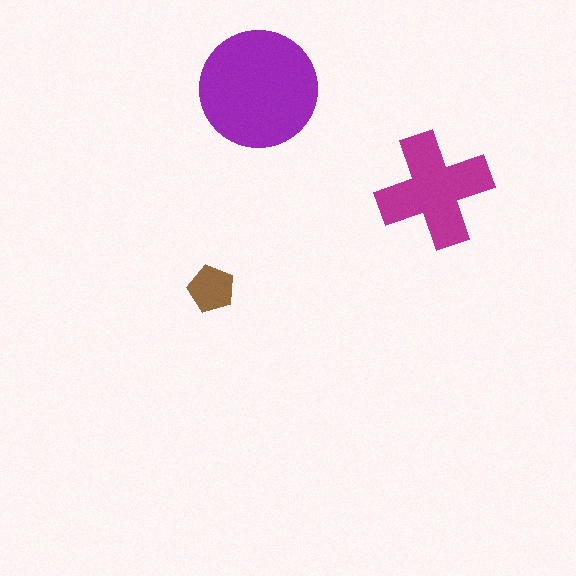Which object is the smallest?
The brown pentagon.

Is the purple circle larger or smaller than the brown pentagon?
Larger.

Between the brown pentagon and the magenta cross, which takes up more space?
The magenta cross.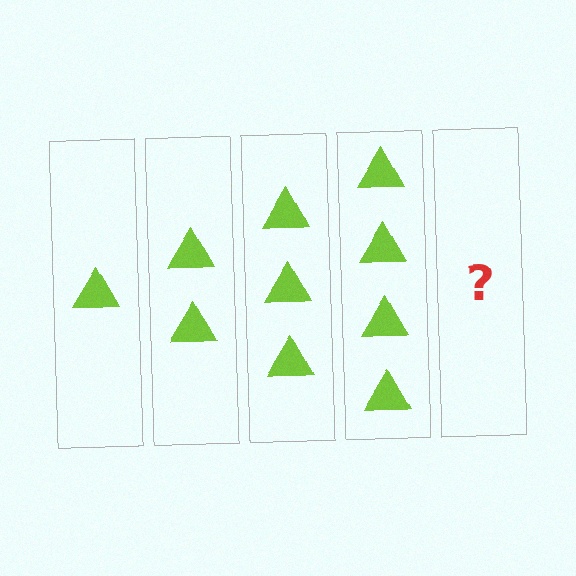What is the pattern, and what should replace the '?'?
The pattern is that each step adds one more triangle. The '?' should be 5 triangles.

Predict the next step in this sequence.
The next step is 5 triangles.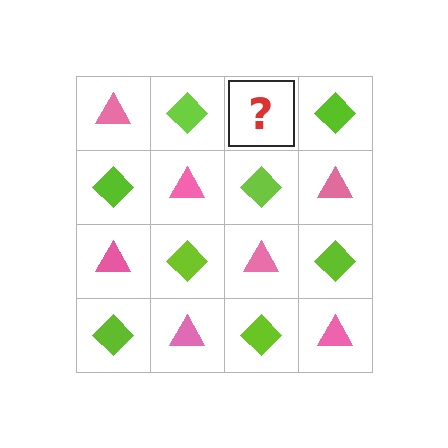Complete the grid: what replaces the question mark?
The question mark should be replaced with a pink triangle.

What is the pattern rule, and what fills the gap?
The rule is that it alternates pink triangle and lime diamond in a checkerboard pattern. The gap should be filled with a pink triangle.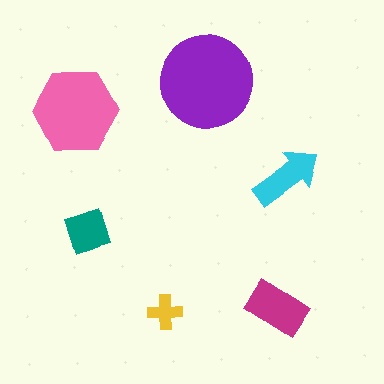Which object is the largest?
The purple circle.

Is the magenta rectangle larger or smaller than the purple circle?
Smaller.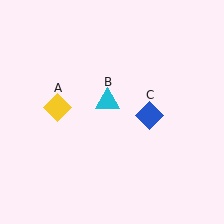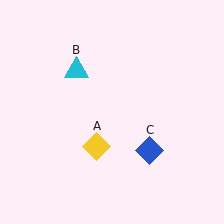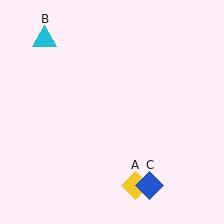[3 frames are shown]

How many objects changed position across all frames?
3 objects changed position: yellow diamond (object A), cyan triangle (object B), blue diamond (object C).